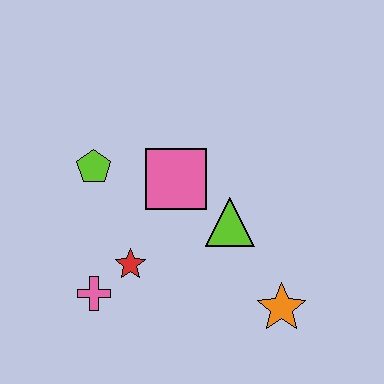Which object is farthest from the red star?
The orange star is farthest from the red star.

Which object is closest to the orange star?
The lime triangle is closest to the orange star.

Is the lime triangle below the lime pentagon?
Yes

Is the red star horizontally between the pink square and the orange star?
No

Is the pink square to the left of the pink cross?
No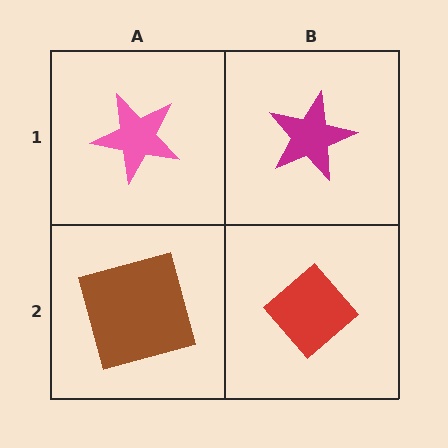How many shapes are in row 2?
2 shapes.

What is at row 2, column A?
A brown square.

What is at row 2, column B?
A red diamond.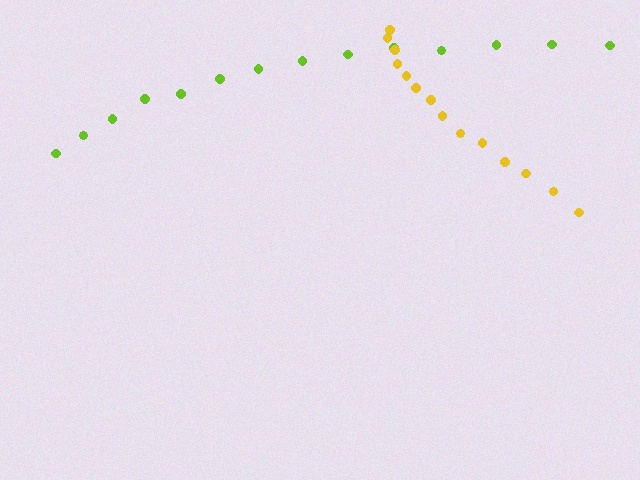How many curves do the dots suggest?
There are 2 distinct paths.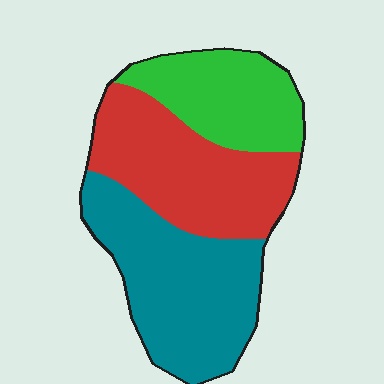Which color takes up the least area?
Green, at roughly 25%.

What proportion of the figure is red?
Red takes up between a quarter and a half of the figure.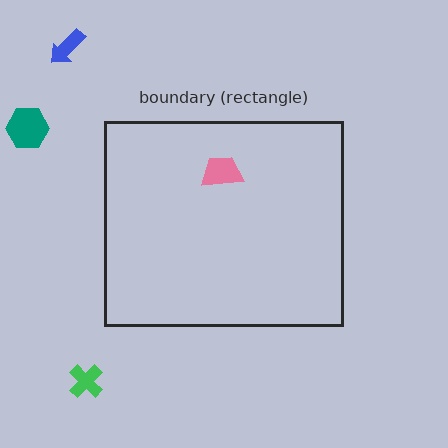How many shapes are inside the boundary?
1 inside, 3 outside.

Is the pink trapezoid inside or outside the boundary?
Inside.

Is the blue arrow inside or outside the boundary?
Outside.